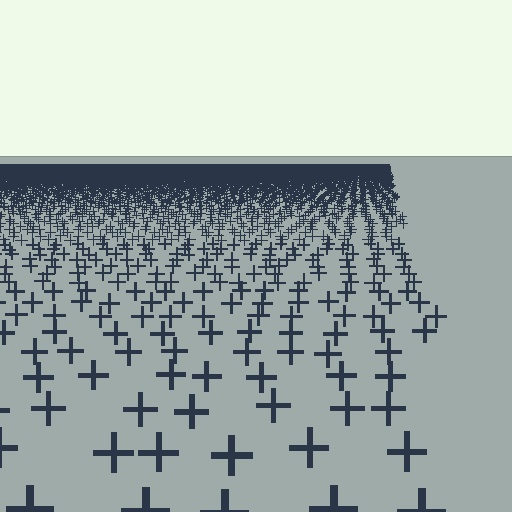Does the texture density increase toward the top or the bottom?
Density increases toward the top.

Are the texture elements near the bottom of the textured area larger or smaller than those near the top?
Larger. Near the bottom, elements are closer to the viewer and appear at a bigger on-screen size.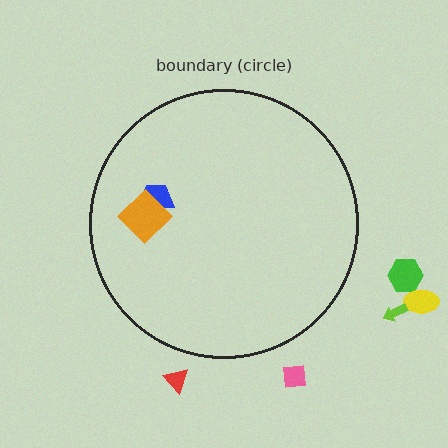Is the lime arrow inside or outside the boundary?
Outside.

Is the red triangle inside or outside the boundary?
Outside.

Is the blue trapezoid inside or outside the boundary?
Inside.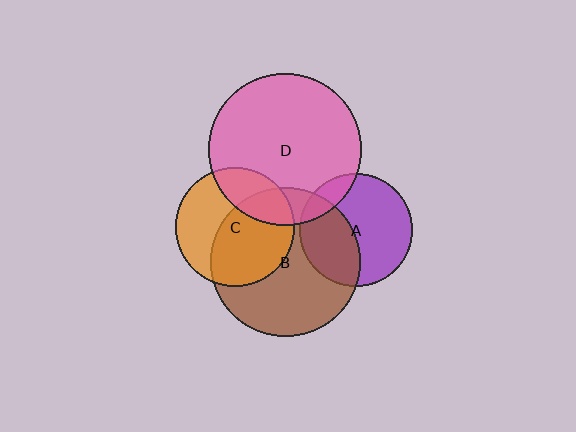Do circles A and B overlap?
Yes.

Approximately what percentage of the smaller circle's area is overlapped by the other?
Approximately 40%.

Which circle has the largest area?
Circle D (pink).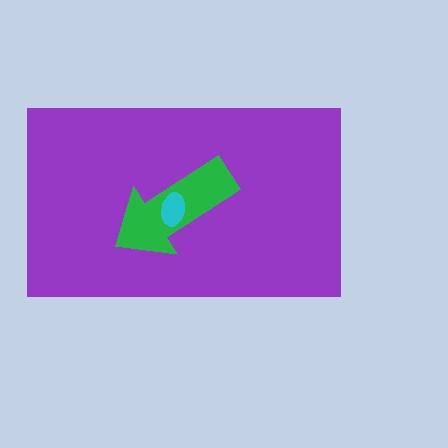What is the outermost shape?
The purple rectangle.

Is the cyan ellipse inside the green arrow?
Yes.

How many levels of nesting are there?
3.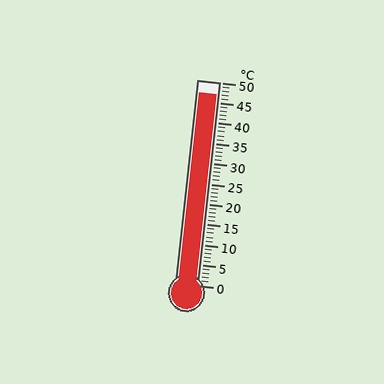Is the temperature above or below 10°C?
The temperature is above 10°C.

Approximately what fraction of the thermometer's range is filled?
The thermometer is filled to approximately 95% of its range.